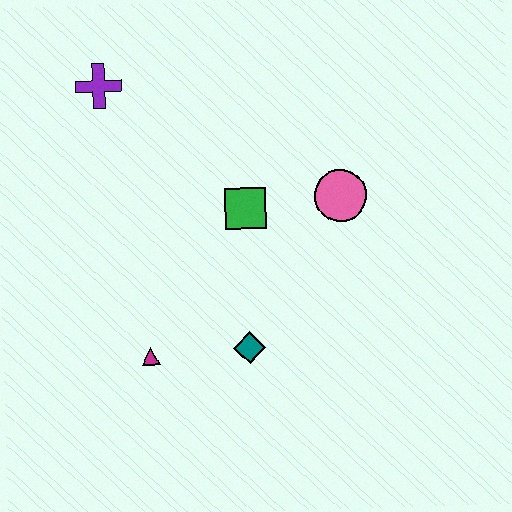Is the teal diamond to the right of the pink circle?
No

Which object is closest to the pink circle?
The green square is closest to the pink circle.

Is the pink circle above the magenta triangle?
Yes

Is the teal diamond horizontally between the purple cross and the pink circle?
Yes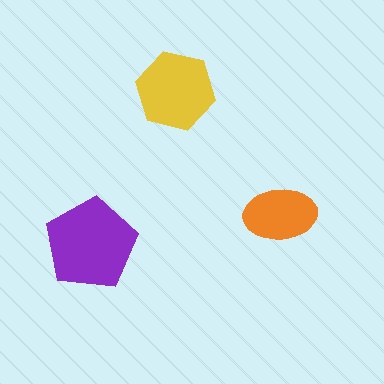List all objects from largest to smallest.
The purple pentagon, the yellow hexagon, the orange ellipse.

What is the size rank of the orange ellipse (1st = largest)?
3rd.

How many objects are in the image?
There are 3 objects in the image.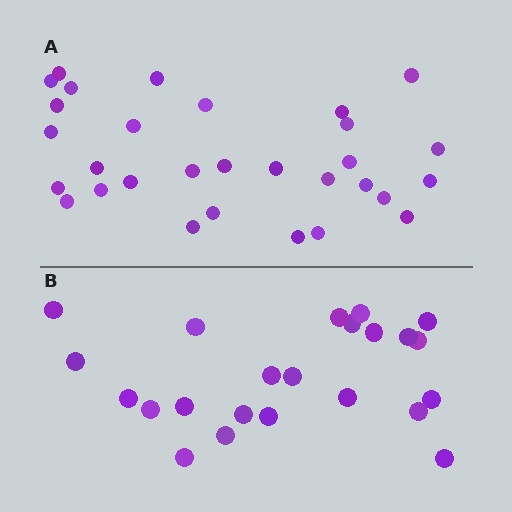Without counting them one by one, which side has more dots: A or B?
Region A (the top region) has more dots.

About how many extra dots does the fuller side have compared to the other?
Region A has roughly 8 or so more dots than region B.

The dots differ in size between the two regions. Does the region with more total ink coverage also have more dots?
No. Region B has more total ink coverage because its dots are larger, but region A actually contains more individual dots. Total area can be misleading — the number of items is what matters here.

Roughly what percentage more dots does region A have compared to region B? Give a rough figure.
About 30% more.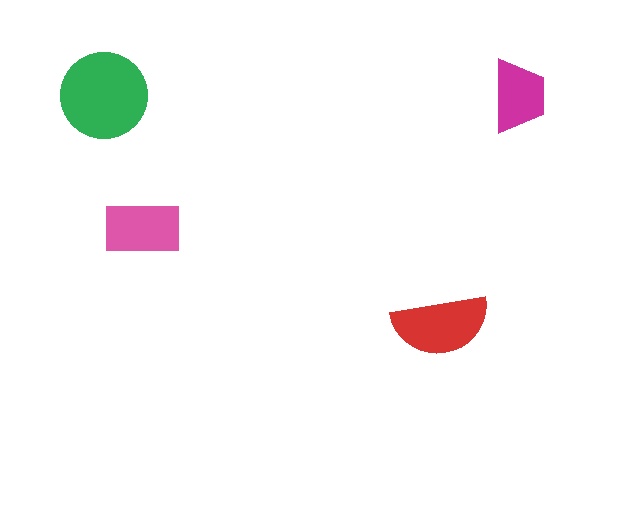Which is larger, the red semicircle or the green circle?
The green circle.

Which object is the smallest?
The magenta trapezoid.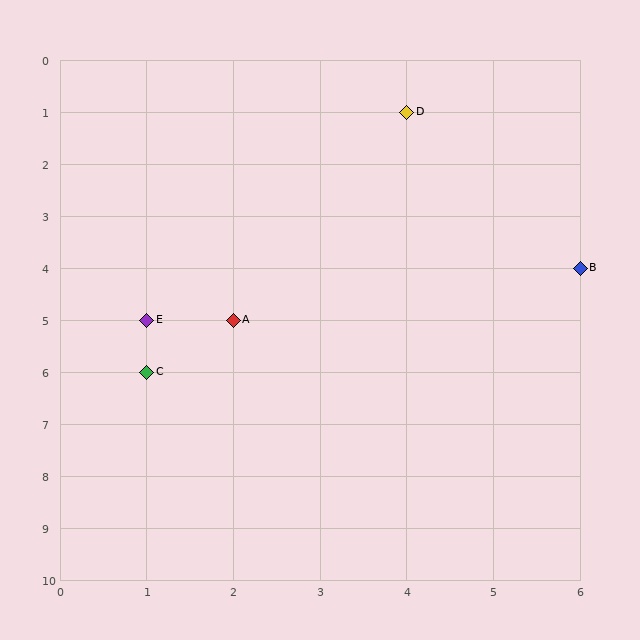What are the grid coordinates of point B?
Point B is at grid coordinates (6, 4).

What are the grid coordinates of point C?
Point C is at grid coordinates (1, 6).